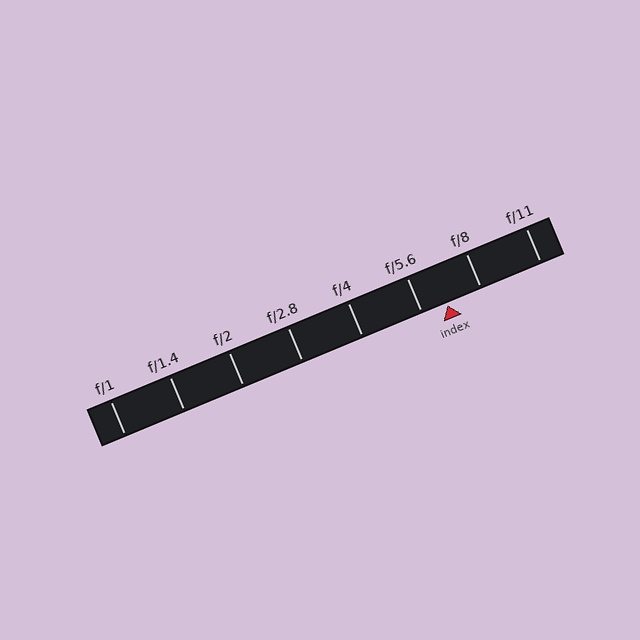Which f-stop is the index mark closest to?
The index mark is closest to f/5.6.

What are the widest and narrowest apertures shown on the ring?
The widest aperture shown is f/1 and the narrowest is f/11.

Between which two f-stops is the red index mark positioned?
The index mark is between f/5.6 and f/8.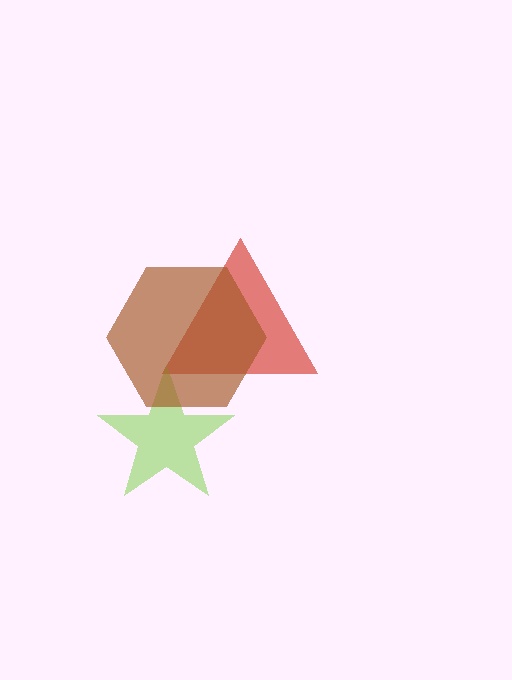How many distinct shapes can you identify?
There are 3 distinct shapes: a red triangle, a lime star, a brown hexagon.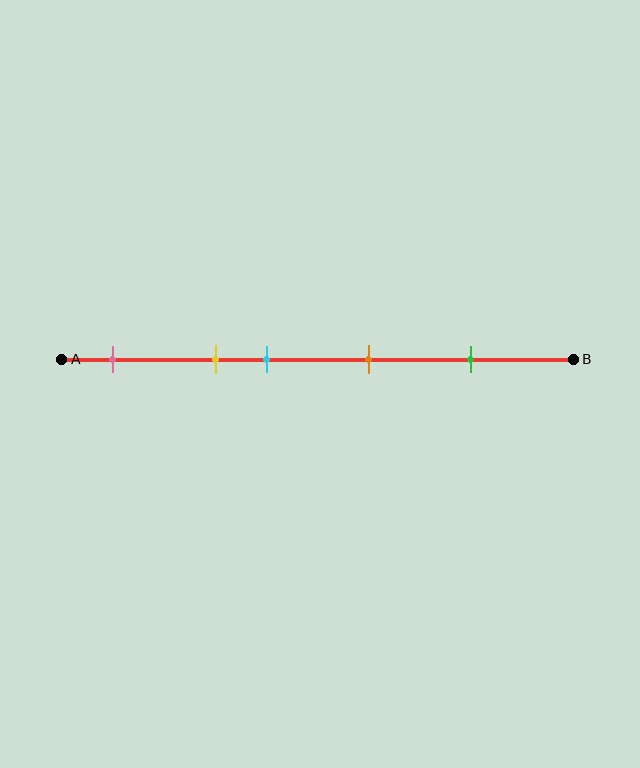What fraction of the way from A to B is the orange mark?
The orange mark is approximately 60% (0.6) of the way from A to B.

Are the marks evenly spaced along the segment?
No, the marks are not evenly spaced.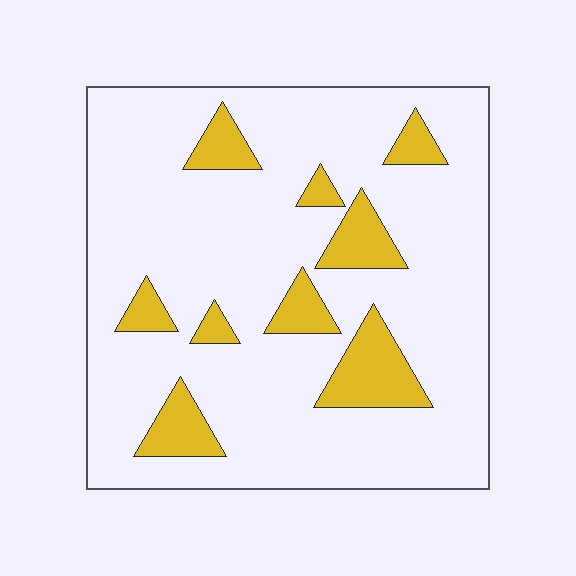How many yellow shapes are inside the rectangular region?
9.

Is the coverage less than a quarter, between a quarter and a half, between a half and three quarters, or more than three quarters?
Less than a quarter.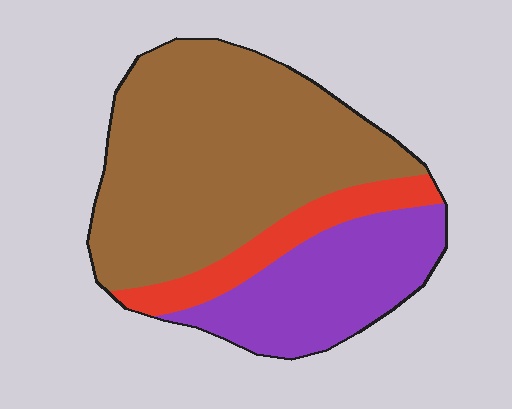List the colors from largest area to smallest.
From largest to smallest: brown, purple, red.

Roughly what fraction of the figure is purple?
Purple takes up between a quarter and a half of the figure.